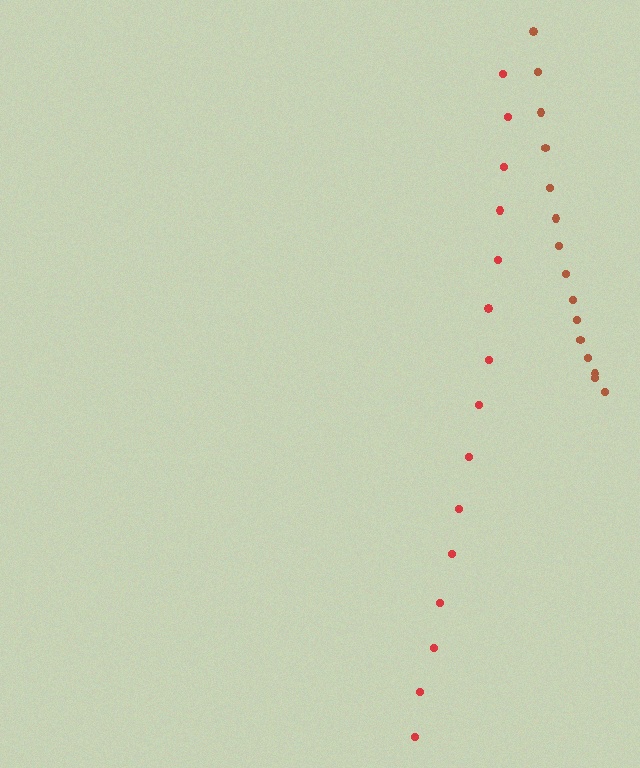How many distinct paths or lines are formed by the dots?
There are 2 distinct paths.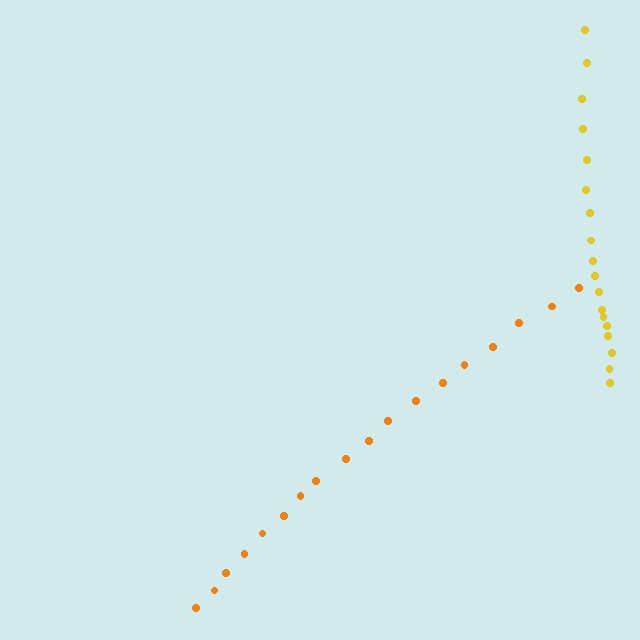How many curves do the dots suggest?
There are 2 distinct paths.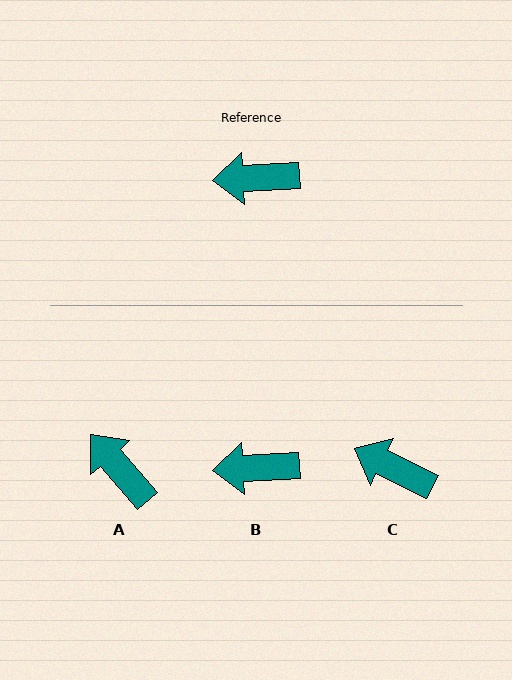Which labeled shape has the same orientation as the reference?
B.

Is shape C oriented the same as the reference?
No, it is off by about 29 degrees.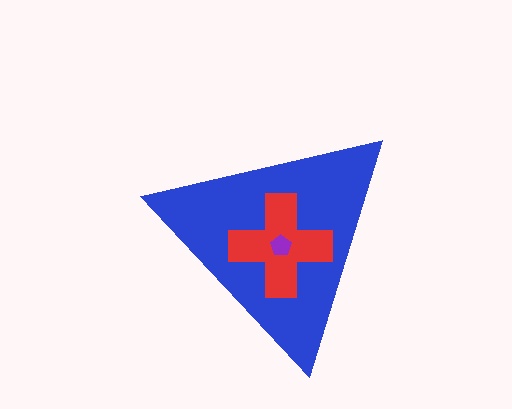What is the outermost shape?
The blue triangle.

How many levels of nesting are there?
3.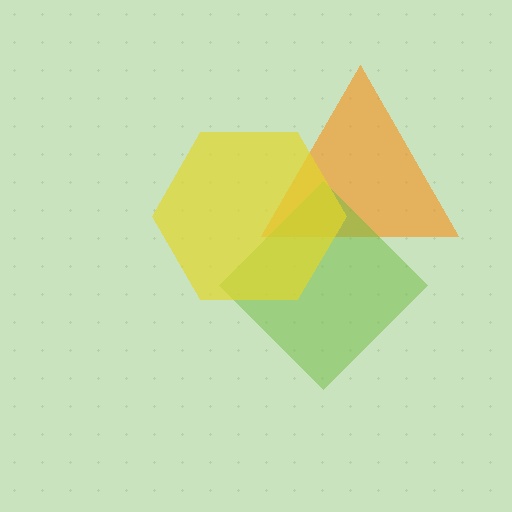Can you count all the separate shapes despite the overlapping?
Yes, there are 3 separate shapes.